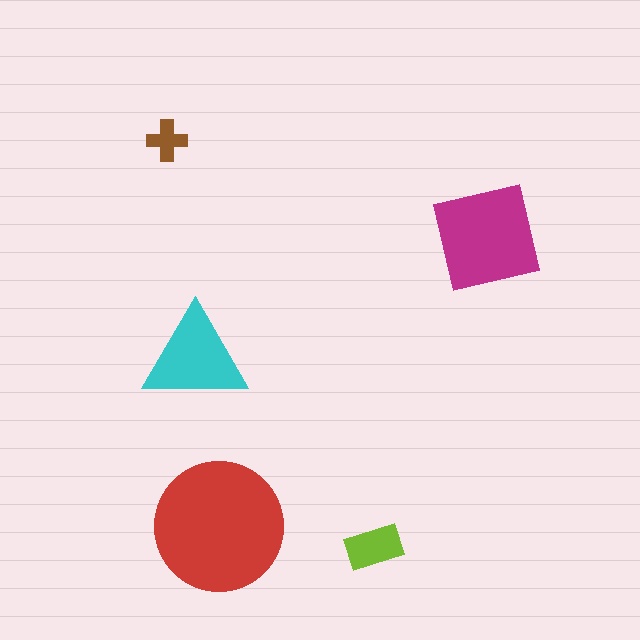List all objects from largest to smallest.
The red circle, the magenta square, the cyan triangle, the lime rectangle, the brown cross.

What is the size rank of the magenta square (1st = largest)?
2nd.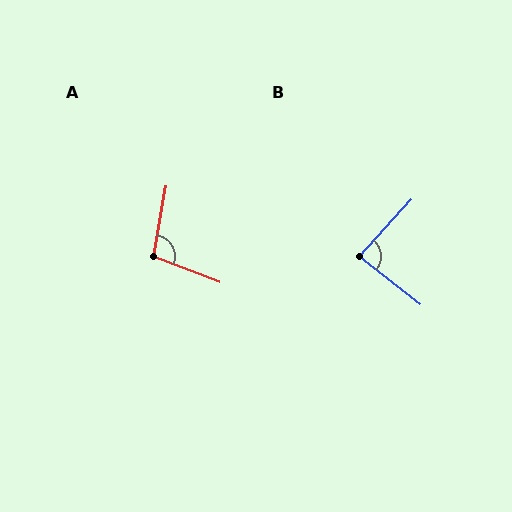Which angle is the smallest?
B, at approximately 86 degrees.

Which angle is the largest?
A, at approximately 101 degrees.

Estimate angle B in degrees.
Approximately 86 degrees.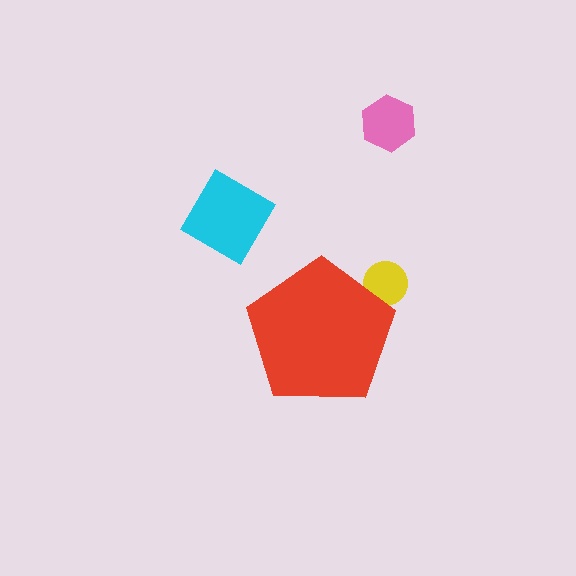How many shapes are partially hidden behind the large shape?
1 shape is partially hidden.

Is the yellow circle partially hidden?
Yes, the yellow circle is partially hidden behind the red pentagon.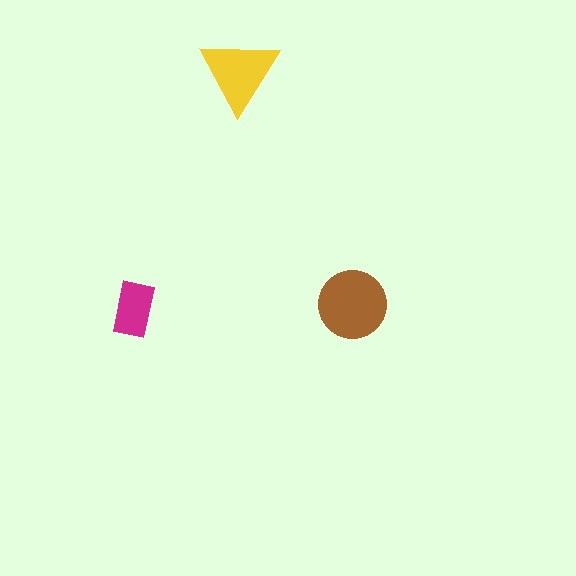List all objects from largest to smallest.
The brown circle, the yellow triangle, the magenta rectangle.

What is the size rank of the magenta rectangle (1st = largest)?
3rd.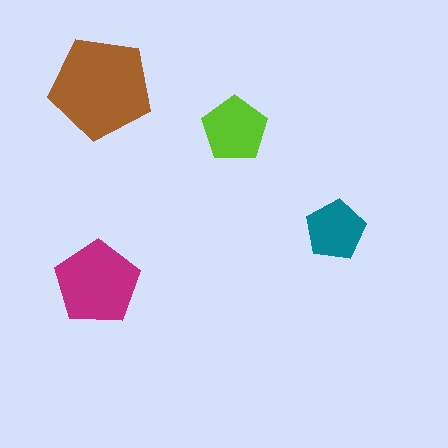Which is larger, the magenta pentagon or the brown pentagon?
The brown one.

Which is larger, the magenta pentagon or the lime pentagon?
The magenta one.